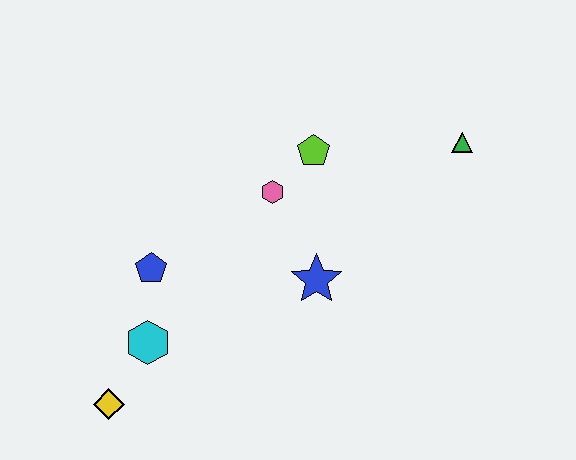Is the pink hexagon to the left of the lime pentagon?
Yes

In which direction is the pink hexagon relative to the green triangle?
The pink hexagon is to the left of the green triangle.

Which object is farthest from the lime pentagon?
The yellow diamond is farthest from the lime pentagon.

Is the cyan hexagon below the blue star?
Yes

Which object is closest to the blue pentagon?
The cyan hexagon is closest to the blue pentagon.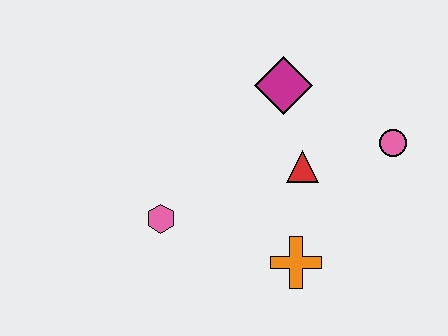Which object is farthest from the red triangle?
The pink hexagon is farthest from the red triangle.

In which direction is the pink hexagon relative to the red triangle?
The pink hexagon is to the left of the red triangle.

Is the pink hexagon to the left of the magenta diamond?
Yes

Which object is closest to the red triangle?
The magenta diamond is closest to the red triangle.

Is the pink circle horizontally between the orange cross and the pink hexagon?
No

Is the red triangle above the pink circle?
No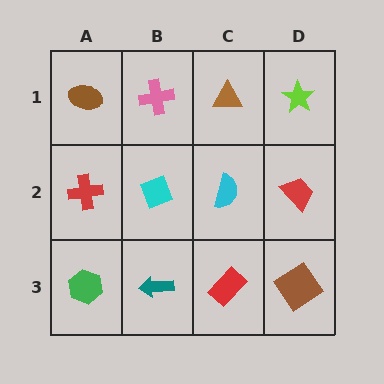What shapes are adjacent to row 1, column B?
A cyan diamond (row 2, column B), a brown ellipse (row 1, column A), a brown triangle (row 1, column C).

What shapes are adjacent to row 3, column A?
A red cross (row 2, column A), a teal arrow (row 3, column B).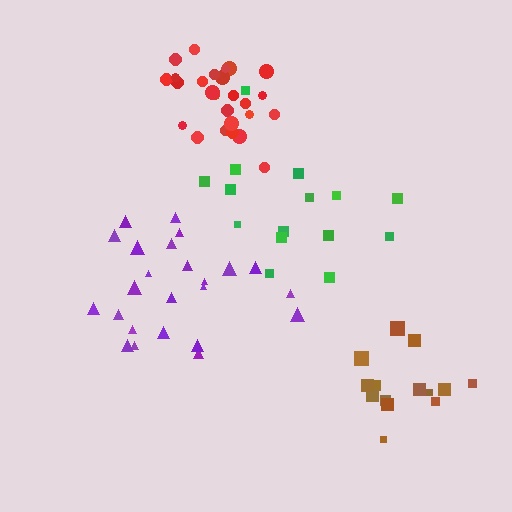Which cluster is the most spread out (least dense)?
Green.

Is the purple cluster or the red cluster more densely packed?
Red.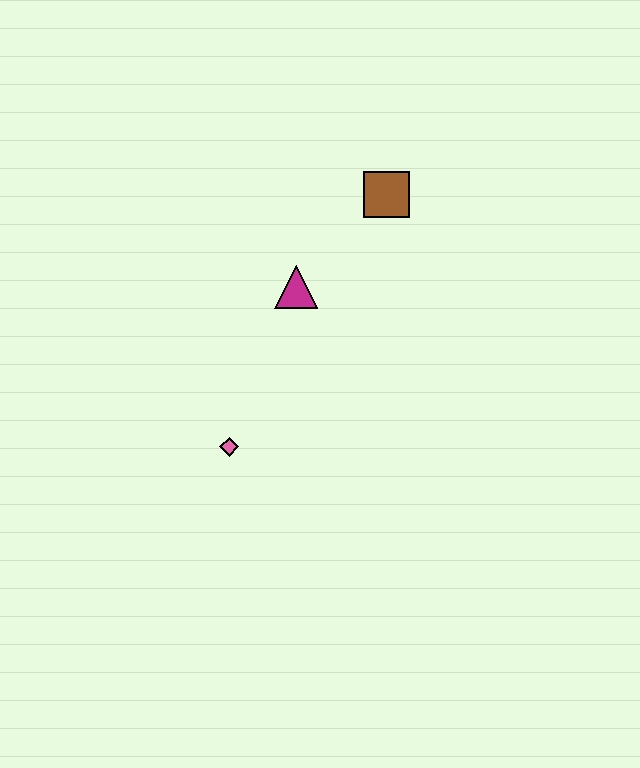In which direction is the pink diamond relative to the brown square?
The pink diamond is below the brown square.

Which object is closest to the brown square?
The magenta triangle is closest to the brown square.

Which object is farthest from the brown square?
The pink diamond is farthest from the brown square.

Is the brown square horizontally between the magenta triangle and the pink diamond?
No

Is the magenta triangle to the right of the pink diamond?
Yes